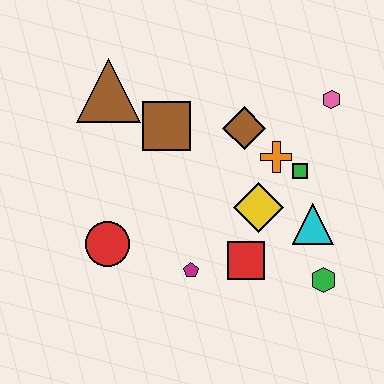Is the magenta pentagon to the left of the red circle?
No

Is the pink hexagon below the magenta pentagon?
No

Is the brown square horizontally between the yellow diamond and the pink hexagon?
No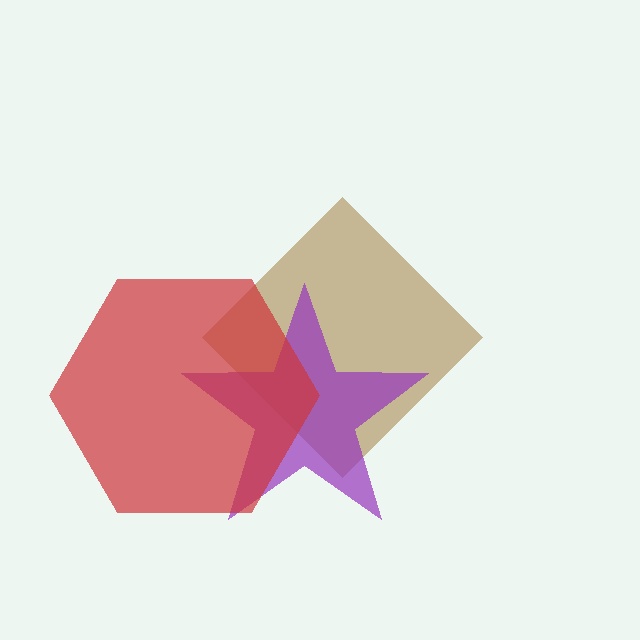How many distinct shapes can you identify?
There are 3 distinct shapes: a brown diamond, a purple star, a red hexagon.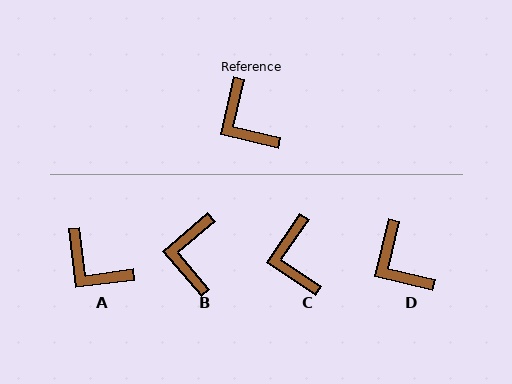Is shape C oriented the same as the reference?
No, it is off by about 21 degrees.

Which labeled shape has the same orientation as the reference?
D.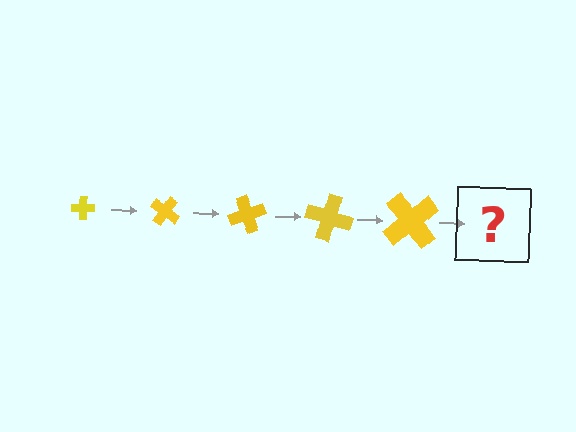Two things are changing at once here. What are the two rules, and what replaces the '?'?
The two rules are that the cross grows larger each step and it rotates 35 degrees each step. The '?' should be a cross, larger than the previous one and rotated 175 degrees from the start.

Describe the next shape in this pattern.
It should be a cross, larger than the previous one and rotated 175 degrees from the start.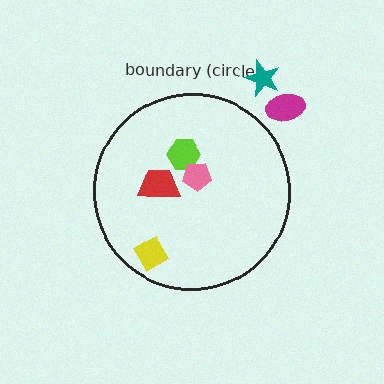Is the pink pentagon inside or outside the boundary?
Inside.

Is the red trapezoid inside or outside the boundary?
Inside.